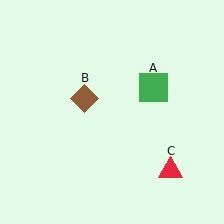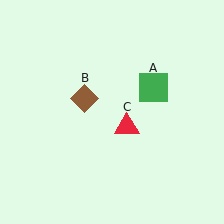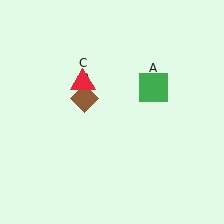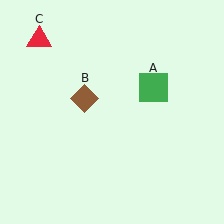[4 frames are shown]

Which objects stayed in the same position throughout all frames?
Green square (object A) and brown diamond (object B) remained stationary.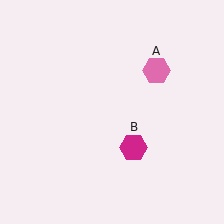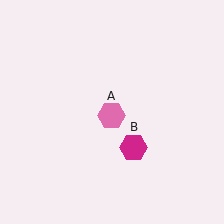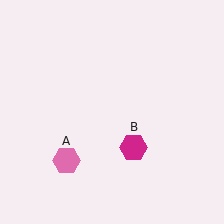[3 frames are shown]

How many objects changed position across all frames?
1 object changed position: pink hexagon (object A).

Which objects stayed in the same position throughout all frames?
Magenta hexagon (object B) remained stationary.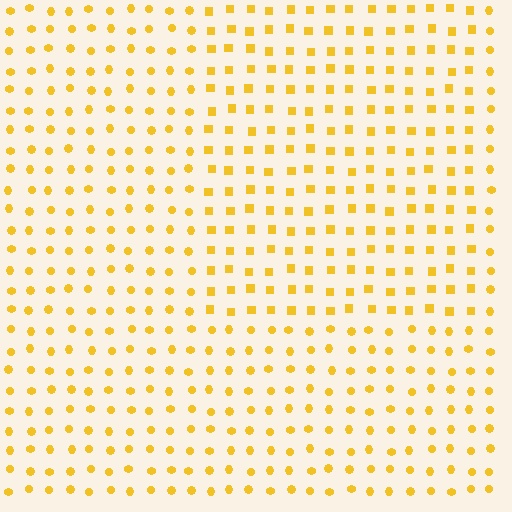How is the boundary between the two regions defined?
The boundary is defined by a change in element shape: squares inside vs. circles outside. All elements share the same color and spacing.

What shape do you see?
I see a rectangle.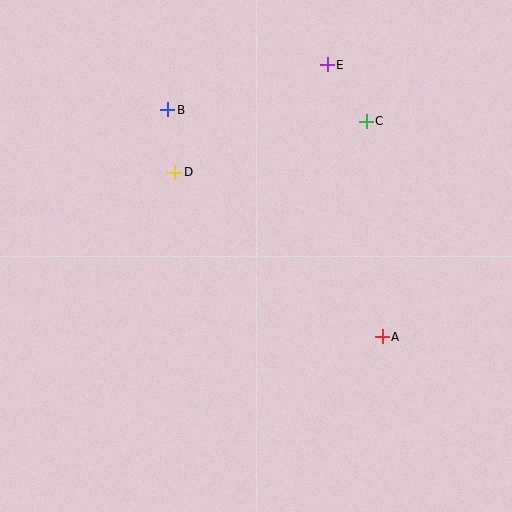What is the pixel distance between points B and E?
The distance between B and E is 166 pixels.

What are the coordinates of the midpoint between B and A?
The midpoint between B and A is at (275, 223).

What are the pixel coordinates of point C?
Point C is at (366, 121).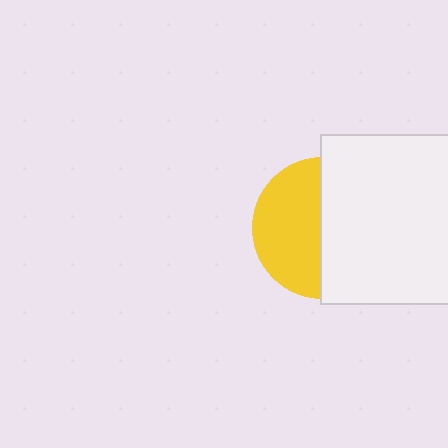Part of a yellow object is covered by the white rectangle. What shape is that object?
It is a circle.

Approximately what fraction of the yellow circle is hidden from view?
Roughly 53% of the yellow circle is hidden behind the white rectangle.